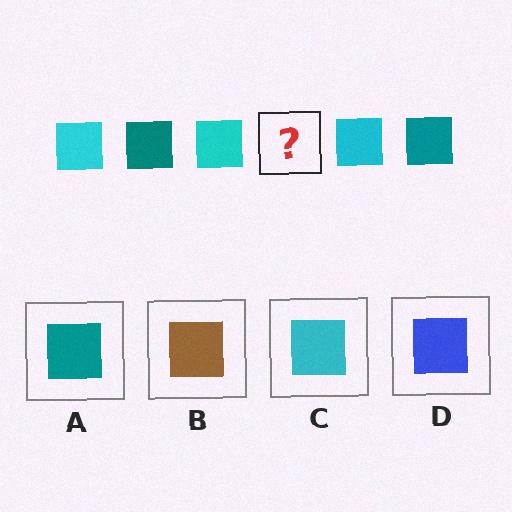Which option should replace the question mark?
Option A.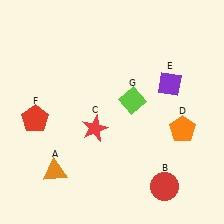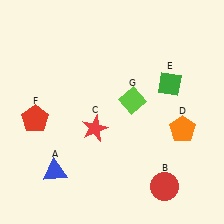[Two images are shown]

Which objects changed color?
A changed from orange to blue. E changed from purple to green.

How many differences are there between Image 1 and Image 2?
There are 2 differences between the two images.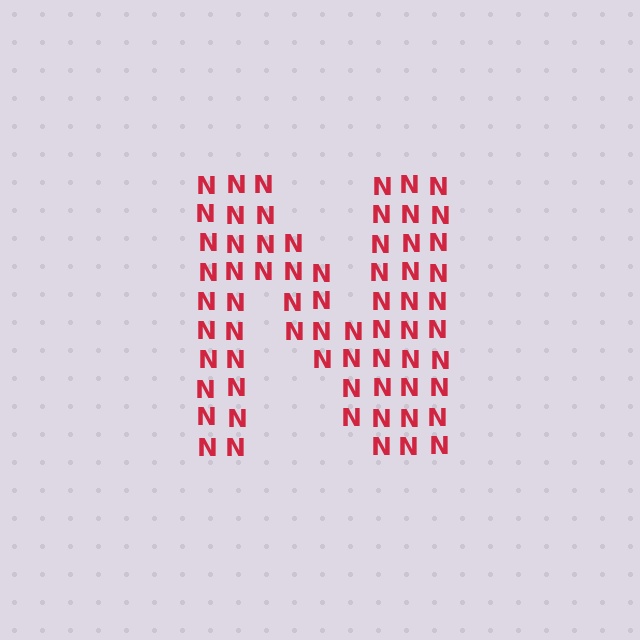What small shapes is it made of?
It is made of small letter N's.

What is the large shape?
The large shape is the letter N.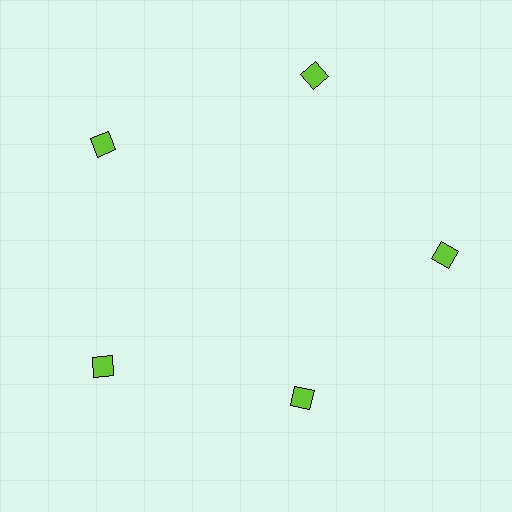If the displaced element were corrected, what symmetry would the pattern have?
It would have 5-fold rotational symmetry — the pattern would map onto itself every 72 degrees.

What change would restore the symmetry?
The symmetry would be restored by moving it outward, back onto the ring so that all 5 diamonds sit at equal angles and equal distance from the center.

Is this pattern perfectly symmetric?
No. The 5 lime diamonds are arranged in a ring, but one element near the 5 o'clock position is pulled inward toward the center, breaking the 5-fold rotational symmetry.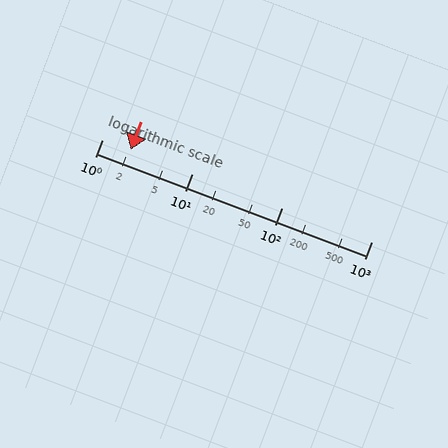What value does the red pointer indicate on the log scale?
The pointer indicates approximately 2.1.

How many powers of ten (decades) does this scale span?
The scale spans 3 decades, from 1 to 1000.